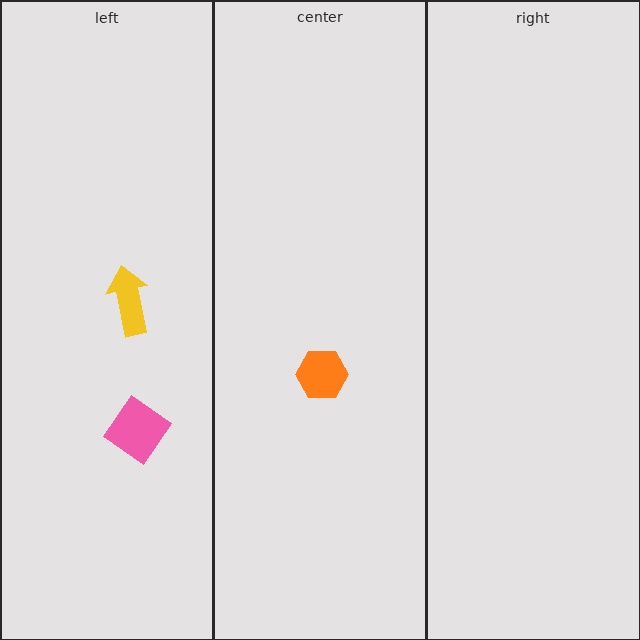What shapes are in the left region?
The yellow arrow, the pink diamond.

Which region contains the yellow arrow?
The left region.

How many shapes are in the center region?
1.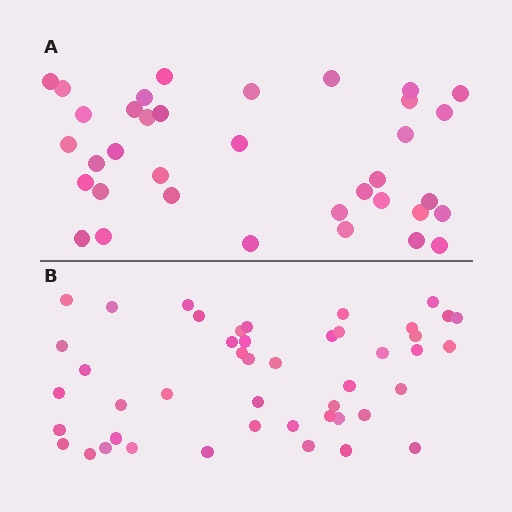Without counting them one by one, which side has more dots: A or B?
Region B (the bottom region) has more dots.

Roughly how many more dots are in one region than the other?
Region B has roughly 10 or so more dots than region A.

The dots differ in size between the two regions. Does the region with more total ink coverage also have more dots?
No. Region A has more total ink coverage because its dots are larger, but region B actually contains more individual dots. Total area can be misleading — the number of items is what matters here.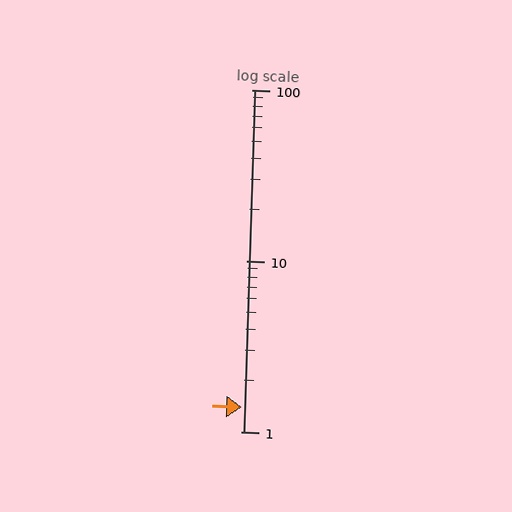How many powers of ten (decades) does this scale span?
The scale spans 2 decades, from 1 to 100.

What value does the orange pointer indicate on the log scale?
The pointer indicates approximately 1.4.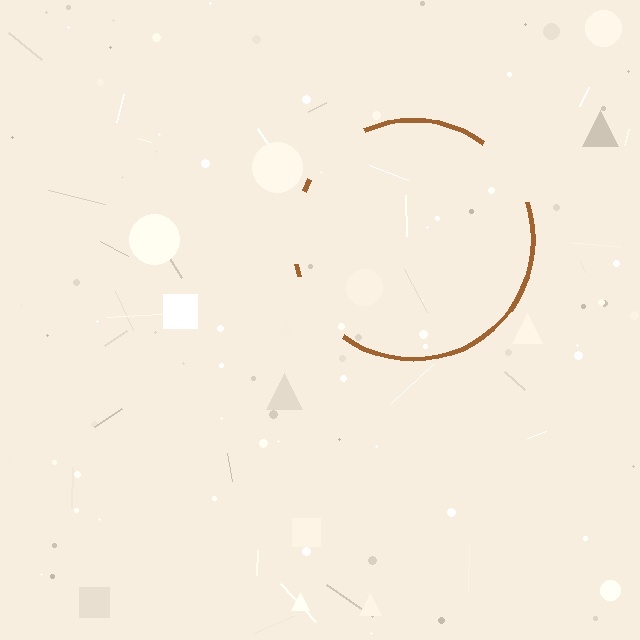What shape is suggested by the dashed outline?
The dashed outline suggests a circle.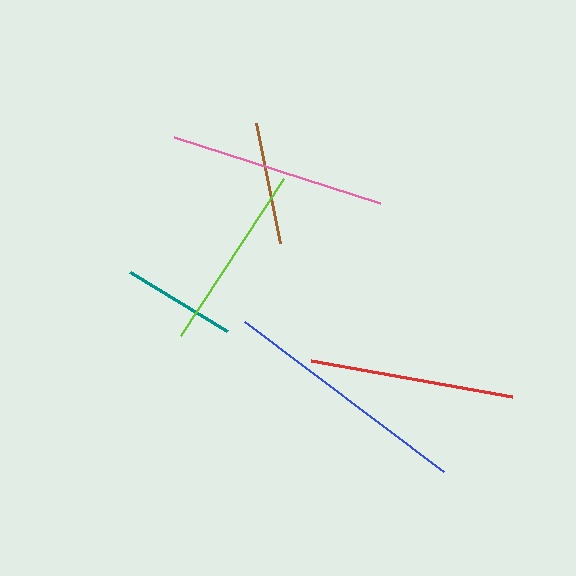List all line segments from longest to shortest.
From longest to shortest: blue, pink, red, lime, brown, teal.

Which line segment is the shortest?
The teal line is the shortest at approximately 114 pixels.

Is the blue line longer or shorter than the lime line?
The blue line is longer than the lime line.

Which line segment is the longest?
The blue line is the longest at approximately 249 pixels.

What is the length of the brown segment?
The brown segment is approximately 122 pixels long.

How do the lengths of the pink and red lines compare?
The pink and red lines are approximately the same length.